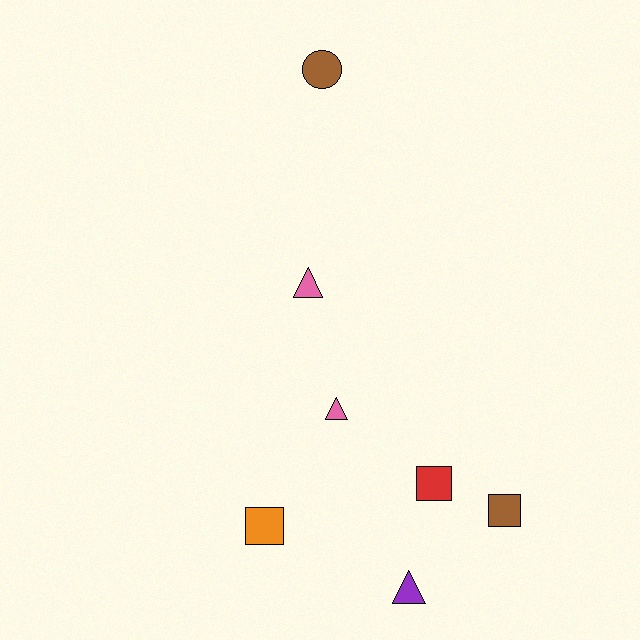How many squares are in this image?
There are 3 squares.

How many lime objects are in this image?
There are no lime objects.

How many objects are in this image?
There are 7 objects.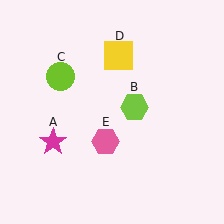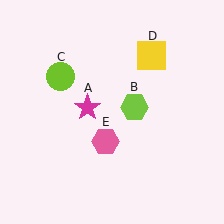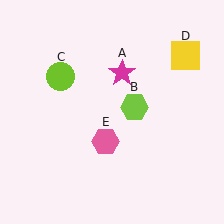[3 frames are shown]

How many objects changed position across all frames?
2 objects changed position: magenta star (object A), yellow square (object D).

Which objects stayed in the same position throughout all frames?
Lime hexagon (object B) and lime circle (object C) and pink hexagon (object E) remained stationary.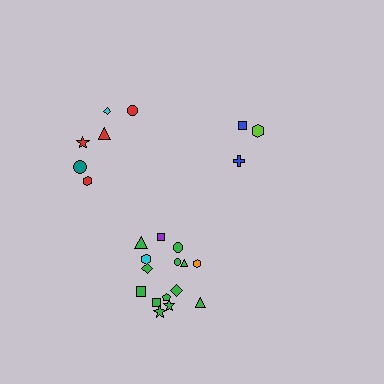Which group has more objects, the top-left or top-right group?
The top-left group.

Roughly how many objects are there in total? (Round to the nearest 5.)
Roughly 25 objects in total.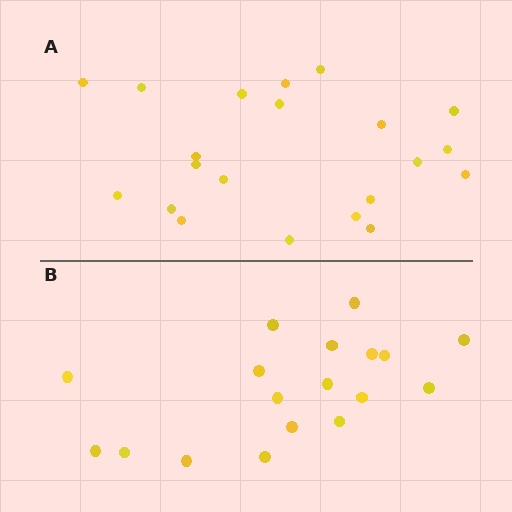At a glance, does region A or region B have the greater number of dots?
Region A (the top region) has more dots.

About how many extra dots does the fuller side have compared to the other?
Region A has just a few more — roughly 2 or 3 more dots than region B.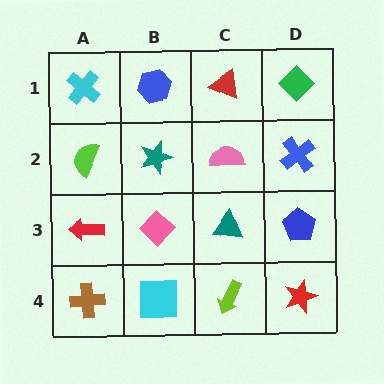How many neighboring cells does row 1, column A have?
2.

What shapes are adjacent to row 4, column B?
A pink diamond (row 3, column B), a brown cross (row 4, column A), a lime arrow (row 4, column C).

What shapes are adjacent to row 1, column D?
A blue cross (row 2, column D), a red triangle (row 1, column C).